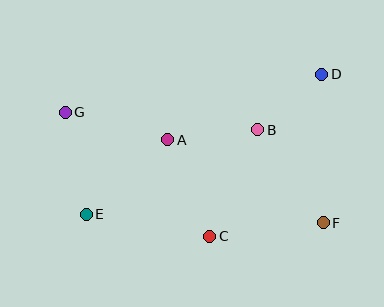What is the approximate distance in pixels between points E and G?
The distance between E and G is approximately 104 pixels.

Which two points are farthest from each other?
Points F and G are farthest from each other.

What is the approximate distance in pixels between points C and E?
The distance between C and E is approximately 125 pixels.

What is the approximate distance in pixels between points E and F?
The distance between E and F is approximately 237 pixels.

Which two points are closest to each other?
Points B and D are closest to each other.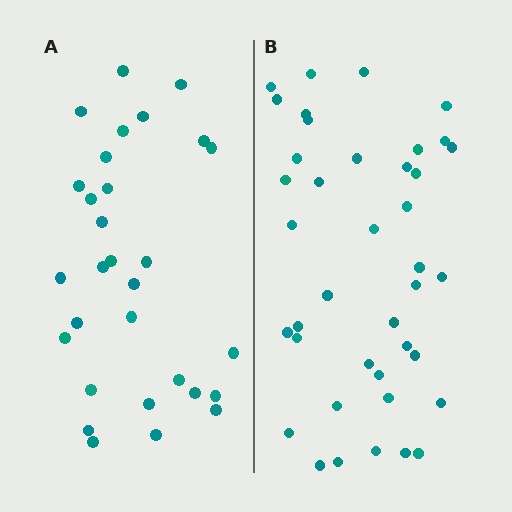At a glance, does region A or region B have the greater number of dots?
Region B (the right region) has more dots.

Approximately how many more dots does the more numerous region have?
Region B has roughly 10 or so more dots than region A.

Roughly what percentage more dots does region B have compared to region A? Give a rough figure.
About 35% more.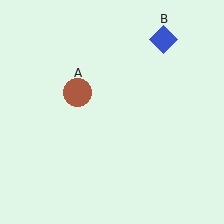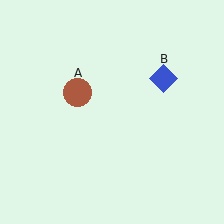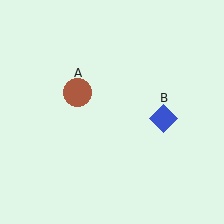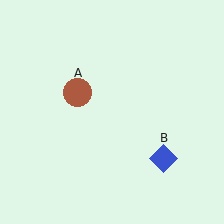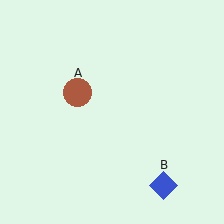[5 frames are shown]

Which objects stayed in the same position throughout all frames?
Brown circle (object A) remained stationary.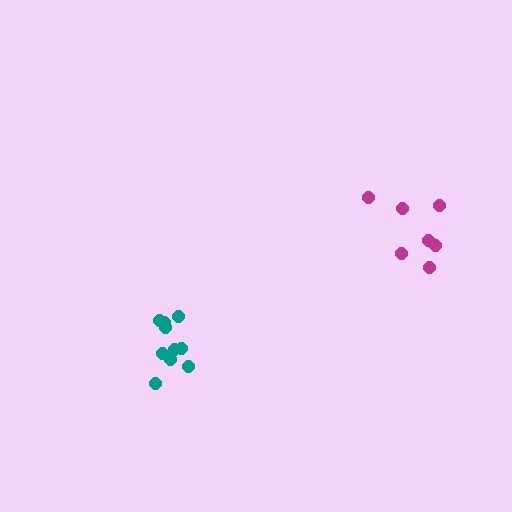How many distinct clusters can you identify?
There are 2 distinct clusters.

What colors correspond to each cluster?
The clusters are colored: teal, magenta.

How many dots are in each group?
Group 1: 10 dots, Group 2: 7 dots (17 total).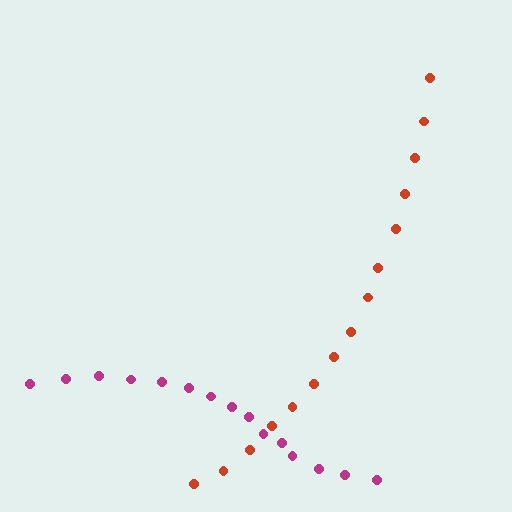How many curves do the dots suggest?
There are 2 distinct paths.